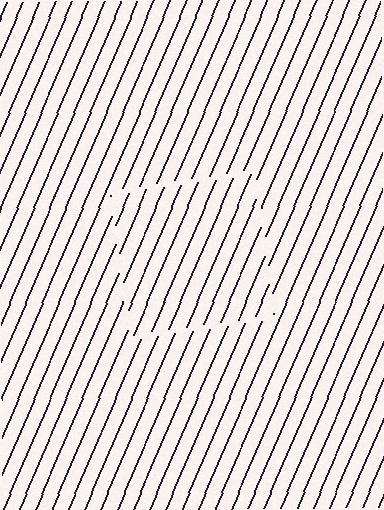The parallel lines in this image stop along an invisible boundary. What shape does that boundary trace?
An illusory square. The interior of the shape contains the same grating, shifted by half a period — the contour is defined by the phase discontinuity where line-ends from the inner and outer gratings abut.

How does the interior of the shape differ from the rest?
The interior of the shape contains the same grating, shifted by half a period — the contour is defined by the phase discontinuity where line-ends from the inner and outer gratings abut.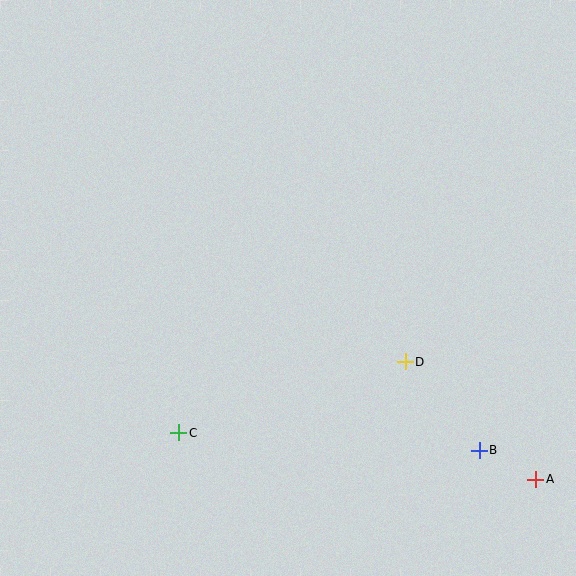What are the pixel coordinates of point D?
Point D is at (405, 362).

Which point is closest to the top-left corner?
Point C is closest to the top-left corner.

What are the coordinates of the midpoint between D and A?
The midpoint between D and A is at (471, 420).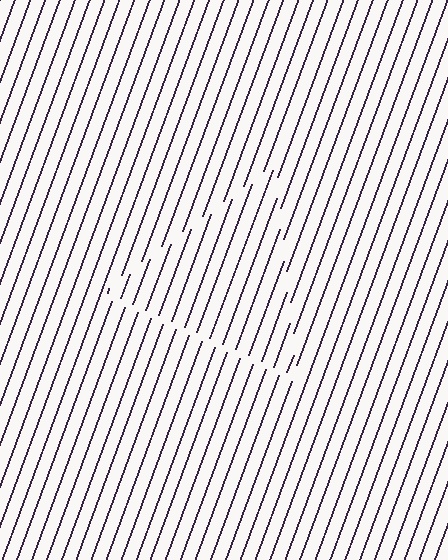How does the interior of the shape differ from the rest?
The interior of the shape contains the same grating, shifted by half a period — the contour is defined by the phase discontinuity where line-ends from the inner and outer gratings abut.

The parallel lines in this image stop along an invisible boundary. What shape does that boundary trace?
An illusory triangle. The interior of the shape contains the same grating, shifted by half a period — the contour is defined by the phase discontinuity where line-ends from the inner and outer gratings abut.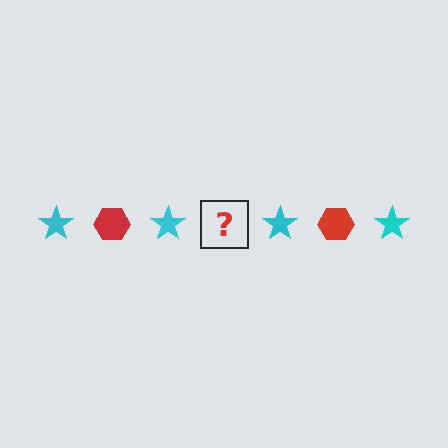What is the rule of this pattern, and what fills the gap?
The rule is that the pattern alternates between cyan star and red hexagon. The gap should be filled with a red hexagon.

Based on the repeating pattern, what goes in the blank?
The blank should be a red hexagon.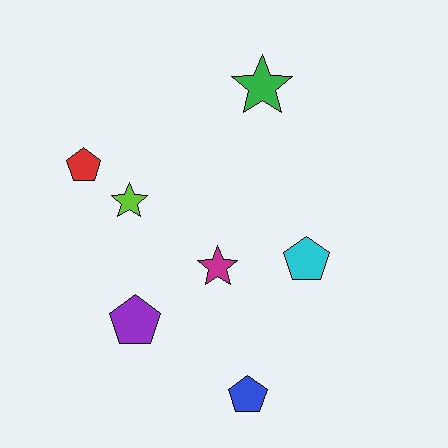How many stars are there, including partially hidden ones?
There are 3 stars.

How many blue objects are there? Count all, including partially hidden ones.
There is 1 blue object.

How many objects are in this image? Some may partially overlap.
There are 7 objects.